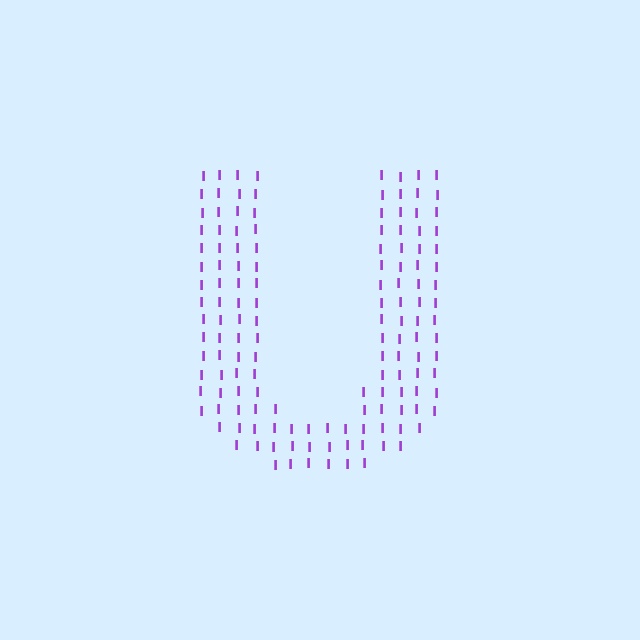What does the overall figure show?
The overall figure shows the letter U.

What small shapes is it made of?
It is made of small letter I's.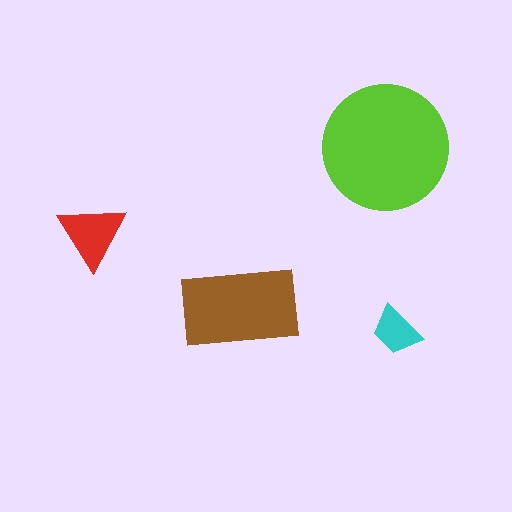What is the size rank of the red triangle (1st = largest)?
3rd.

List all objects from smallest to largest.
The cyan trapezoid, the red triangle, the brown rectangle, the lime circle.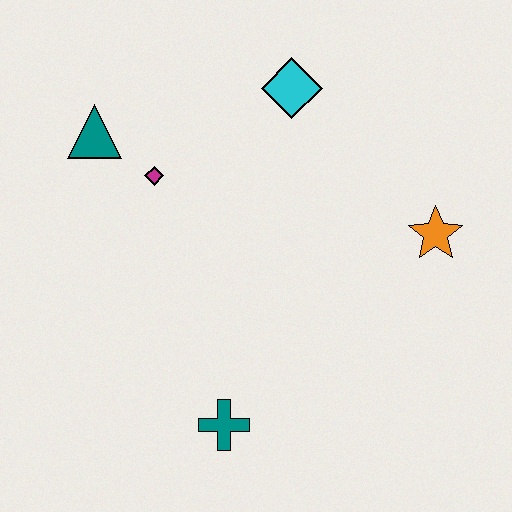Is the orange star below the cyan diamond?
Yes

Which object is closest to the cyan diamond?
The magenta diamond is closest to the cyan diamond.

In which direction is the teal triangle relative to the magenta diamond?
The teal triangle is to the left of the magenta diamond.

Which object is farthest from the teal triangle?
The orange star is farthest from the teal triangle.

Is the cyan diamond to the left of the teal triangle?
No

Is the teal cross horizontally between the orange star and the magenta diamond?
Yes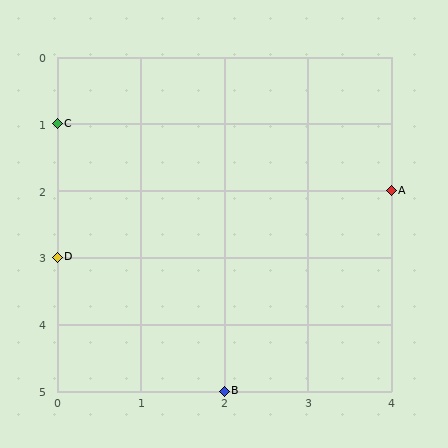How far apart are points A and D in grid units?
Points A and D are 4 columns and 1 row apart (about 4.1 grid units diagonally).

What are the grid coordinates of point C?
Point C is at grid coordinates (0, 1).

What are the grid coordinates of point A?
Point A is at grid coordinates (4, 2).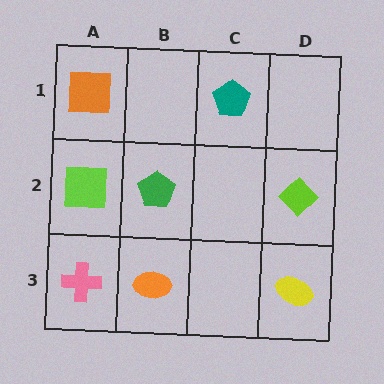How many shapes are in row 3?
3 shapes.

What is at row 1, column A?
An orange square.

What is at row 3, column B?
An orange ellipse.